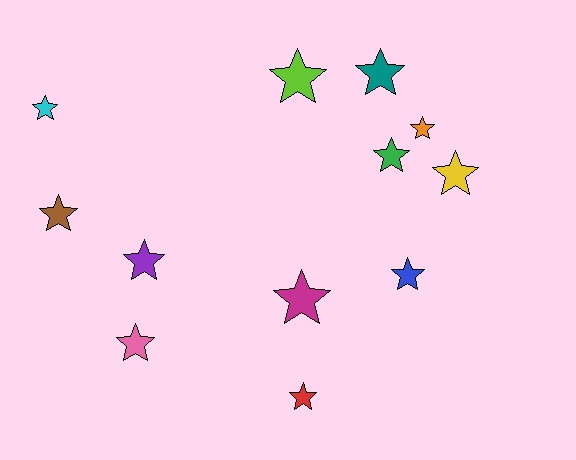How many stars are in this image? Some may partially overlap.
There are 12 stars.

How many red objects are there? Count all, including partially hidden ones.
There is 1 red object.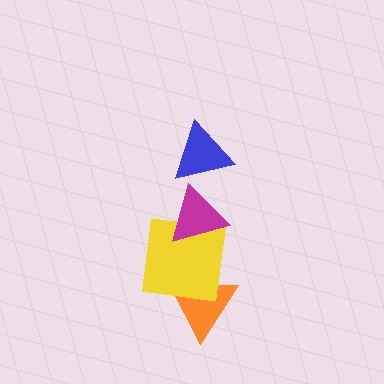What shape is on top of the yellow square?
The magenta triangle is on top of the yellow square.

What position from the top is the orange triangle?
The orange triangle is 4th from the top.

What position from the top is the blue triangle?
The blue triangle is 1st from the top.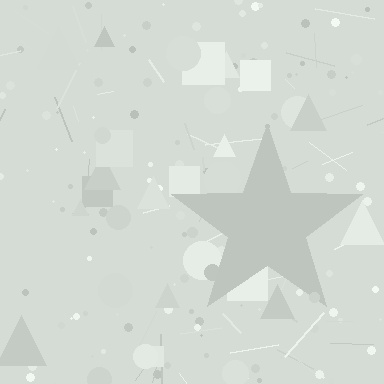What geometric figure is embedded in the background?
A star is embedded in the background.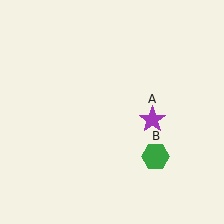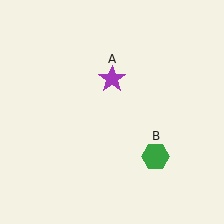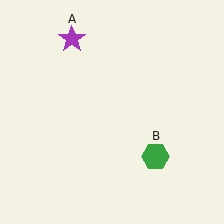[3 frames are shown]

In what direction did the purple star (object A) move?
The purple star (object A) moved up and to the left.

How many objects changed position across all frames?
1 object changed position: purple star (object A).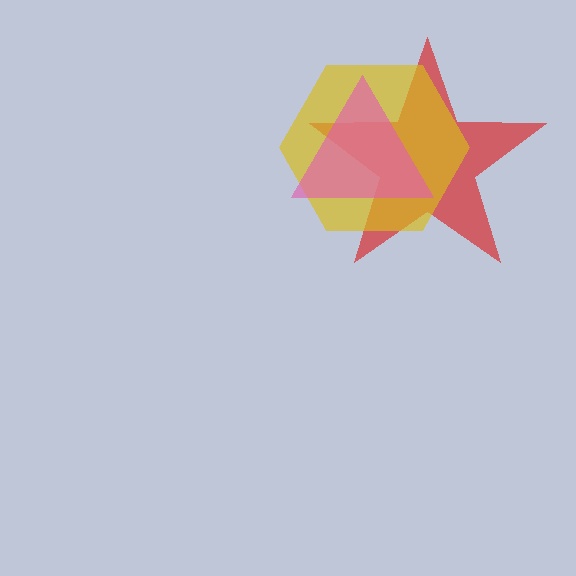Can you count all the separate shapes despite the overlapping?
Yes, there are 3 separate shapes.